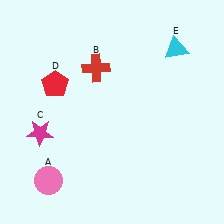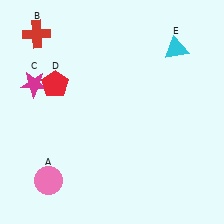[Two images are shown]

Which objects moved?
The objects that moved are: the red cross (B), the magenta star (C).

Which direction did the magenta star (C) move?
The magenta star (C) moved up.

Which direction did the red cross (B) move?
The red cross (B) moved left.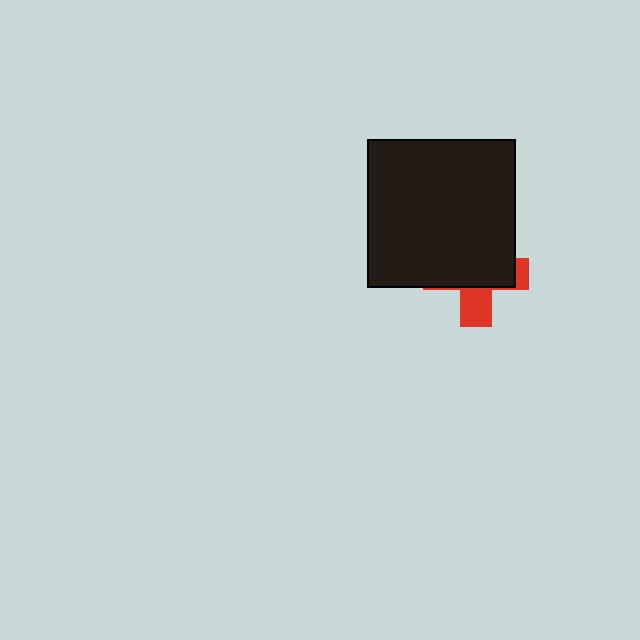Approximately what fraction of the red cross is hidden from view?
Roughly 68% of the red cross is hidden behind the black square.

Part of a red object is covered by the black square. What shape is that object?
It is a cross.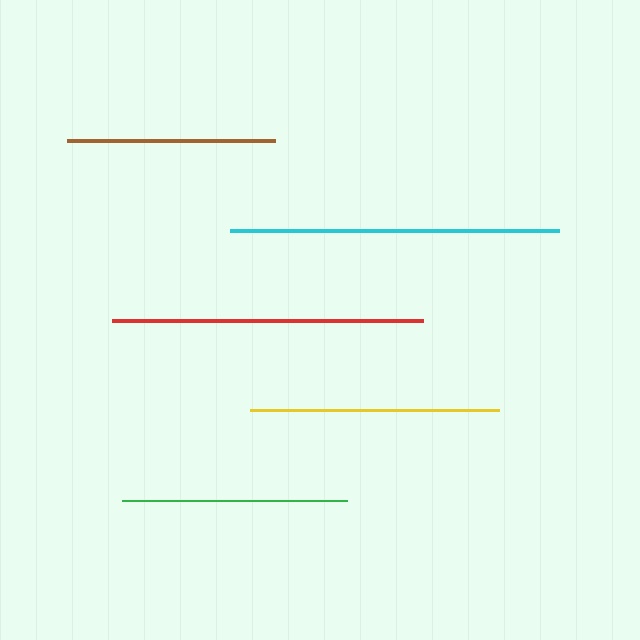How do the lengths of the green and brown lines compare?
The green and brown lines are approximately the same length.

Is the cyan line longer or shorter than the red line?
The cyan line is longer than the red line.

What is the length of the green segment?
The green segment is approximately 225 pixels long.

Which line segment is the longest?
The cyan line is the longest at approximately 329 pixels.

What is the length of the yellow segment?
The yellow segment is approximately 249 pixels long.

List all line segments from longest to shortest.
From longest to shortest: cyan, red, yellow, green, brown.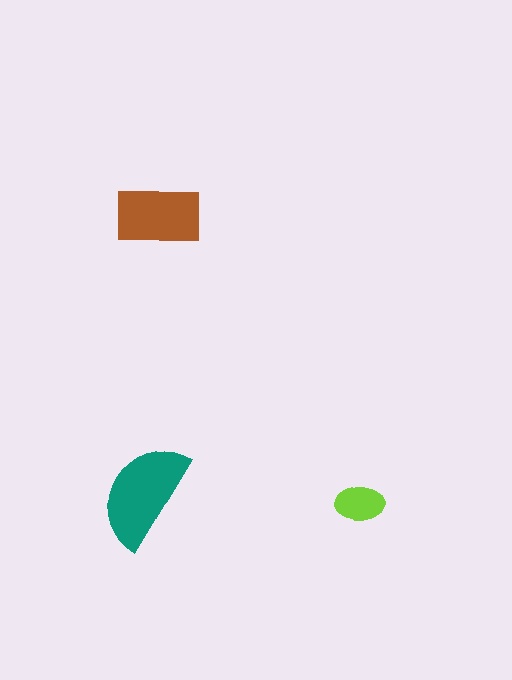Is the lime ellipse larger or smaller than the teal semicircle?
Smaller.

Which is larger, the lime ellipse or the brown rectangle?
The brown rectangle.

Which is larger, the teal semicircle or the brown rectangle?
The teal semicircle.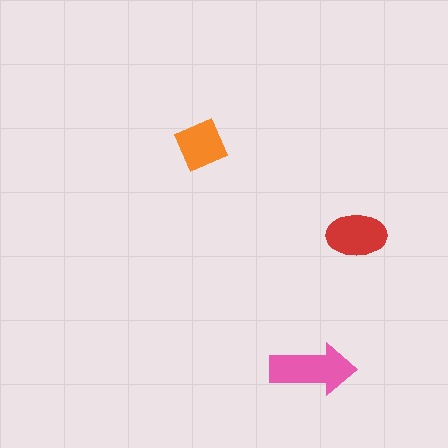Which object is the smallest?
The orange square.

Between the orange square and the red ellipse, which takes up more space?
The red ellipse.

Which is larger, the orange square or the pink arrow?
The pink arrow.